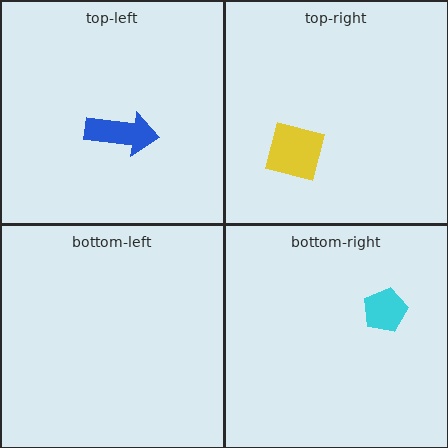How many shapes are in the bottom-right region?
1.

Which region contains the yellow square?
The top-right region.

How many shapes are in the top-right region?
1.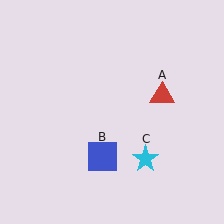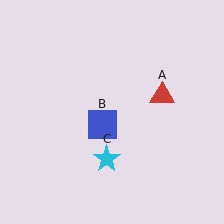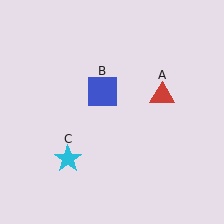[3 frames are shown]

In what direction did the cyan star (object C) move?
The cyan star (object C) moved left.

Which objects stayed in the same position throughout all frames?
Red triangle (object A) remained stationary.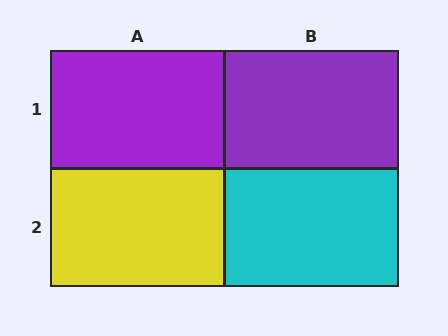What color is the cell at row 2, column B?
Cyan.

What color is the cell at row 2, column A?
Yellow.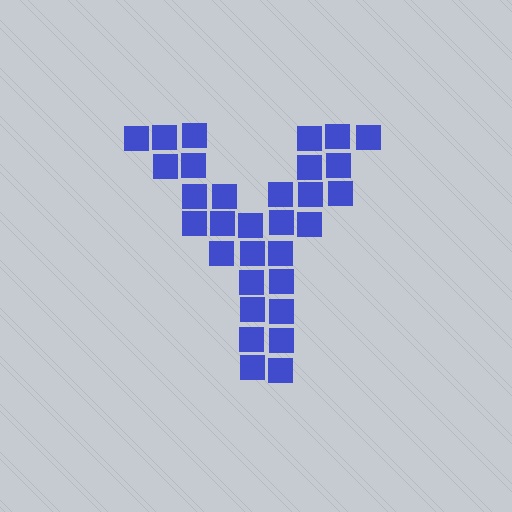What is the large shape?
The large shape is the letter Y.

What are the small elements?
The small elements are squares.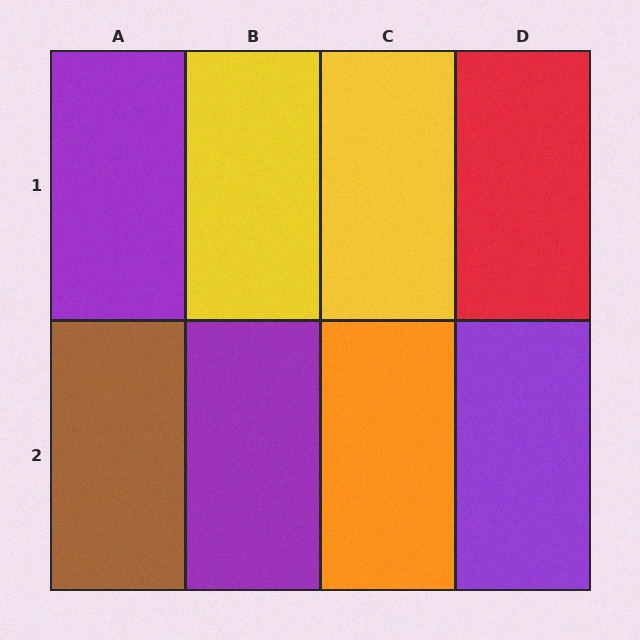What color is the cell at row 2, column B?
Purple.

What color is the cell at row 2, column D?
Purple.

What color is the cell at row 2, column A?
Brown.